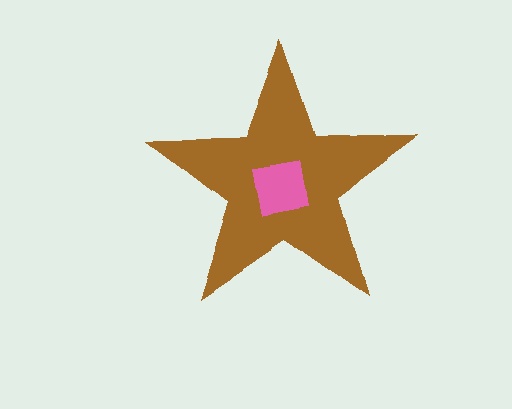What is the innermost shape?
The pink square.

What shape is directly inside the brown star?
The pink square.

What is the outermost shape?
The brown star.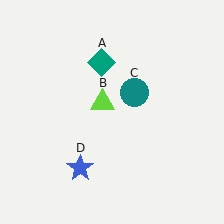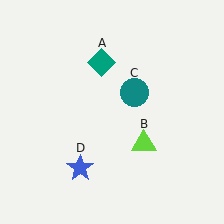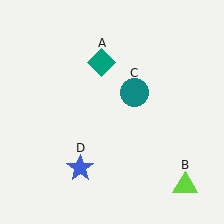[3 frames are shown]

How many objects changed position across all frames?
1 object changed position: lime triangle (object B).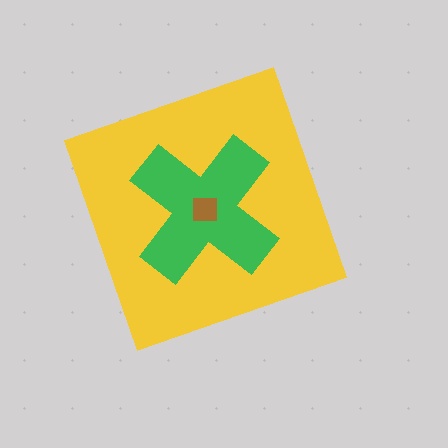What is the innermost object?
The brown square.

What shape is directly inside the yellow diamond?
The green cross.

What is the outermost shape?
The yellow diamond.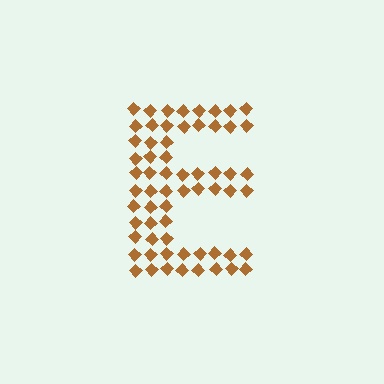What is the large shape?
The large shape is the letter E.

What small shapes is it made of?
It is made of small diamonds.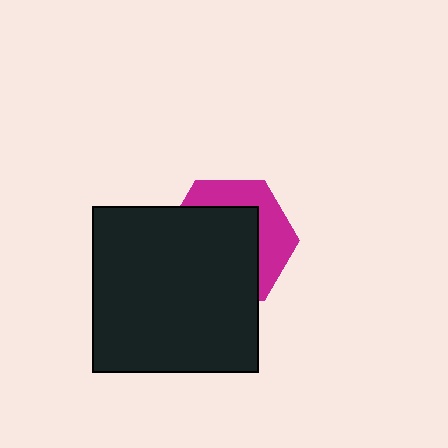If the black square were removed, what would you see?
You would see the complete magenta hexagon.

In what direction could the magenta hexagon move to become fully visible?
The magenta hexagon could move toward the upper-right. That would shift it out from behind the black square entirely.